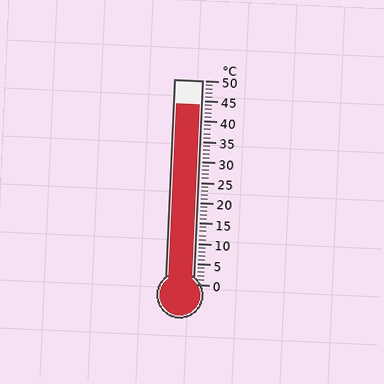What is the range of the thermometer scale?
The thermometer scale ranges from 0°C to 50°C.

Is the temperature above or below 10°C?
The temperature is above 10°C.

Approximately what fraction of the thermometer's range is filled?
The thermometer is filled to approximately 90% of its range.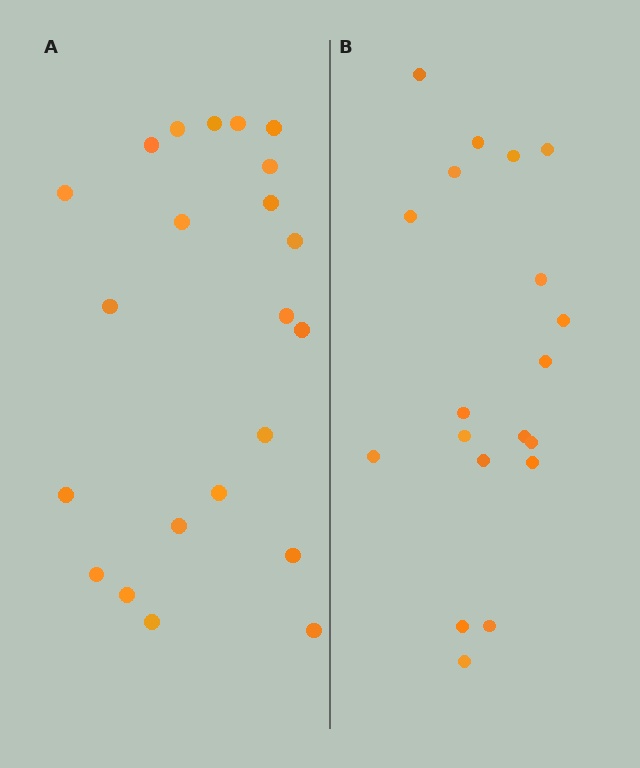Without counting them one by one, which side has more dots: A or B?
Region A (the left region) has more dots.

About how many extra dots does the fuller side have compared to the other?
Region A has just a few more — roughly 2 or 3 more dots than region B.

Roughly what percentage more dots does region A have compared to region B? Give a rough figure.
About 15% more.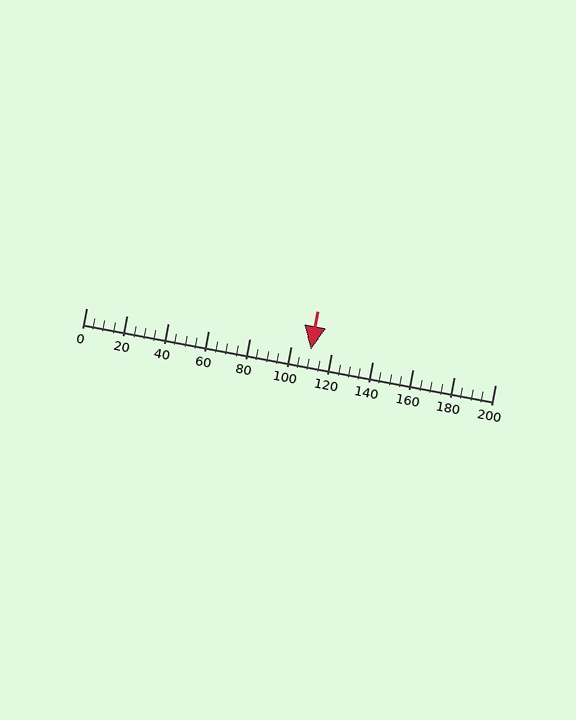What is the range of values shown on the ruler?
The ruler shows values from 0 to 200.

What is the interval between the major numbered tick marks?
The major tick marks are spaced 20 units apart.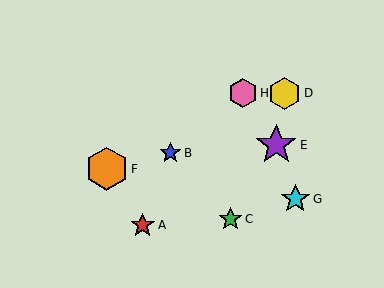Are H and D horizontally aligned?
Yes, both are at y≈93.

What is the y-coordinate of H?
Object H is at y≈93.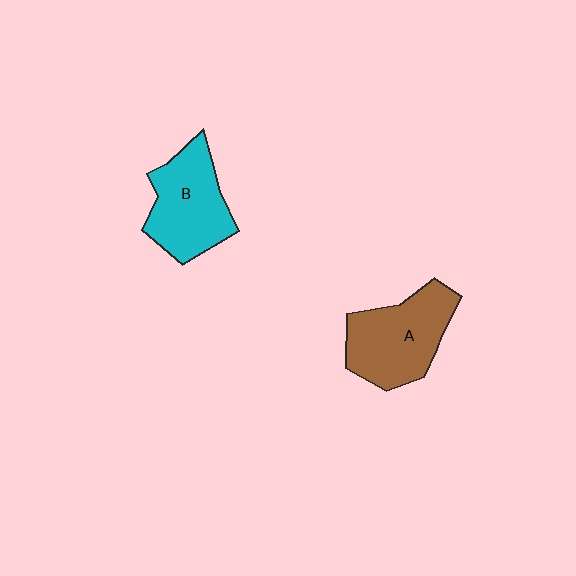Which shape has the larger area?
Shape A (brown).